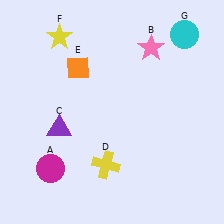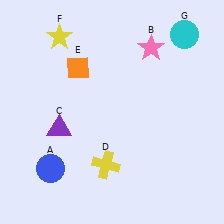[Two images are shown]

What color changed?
The circle (A) changed from magenta in Image 1 to blue in Image 2.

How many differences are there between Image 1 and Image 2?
There is 1 difference between the two images.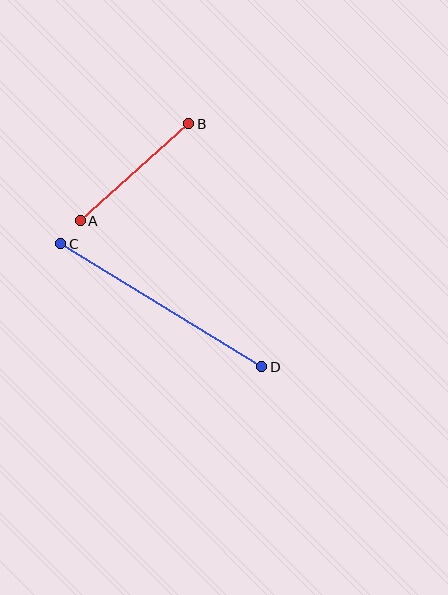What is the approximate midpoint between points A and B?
The midpoint is at approximately (134, 172) pixels.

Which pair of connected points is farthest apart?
Points C and D are farthest apart.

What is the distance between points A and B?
The distance is approximately 145 pixels.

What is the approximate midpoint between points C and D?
The midpoint is at approximately (161, 305) pixels.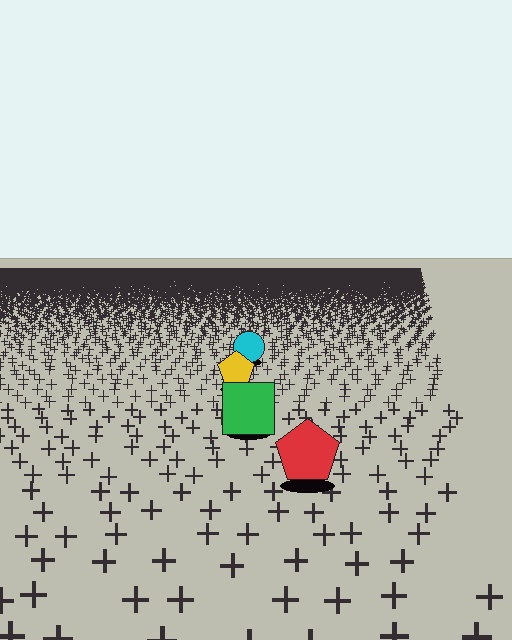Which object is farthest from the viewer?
The cyan circle is farthest from the viewer. It appears smaller and the ground texture around it is denser.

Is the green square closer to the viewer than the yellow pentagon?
Yes. The green square is closer — you can tell from the texture gradient: the ground texture is coarser near it.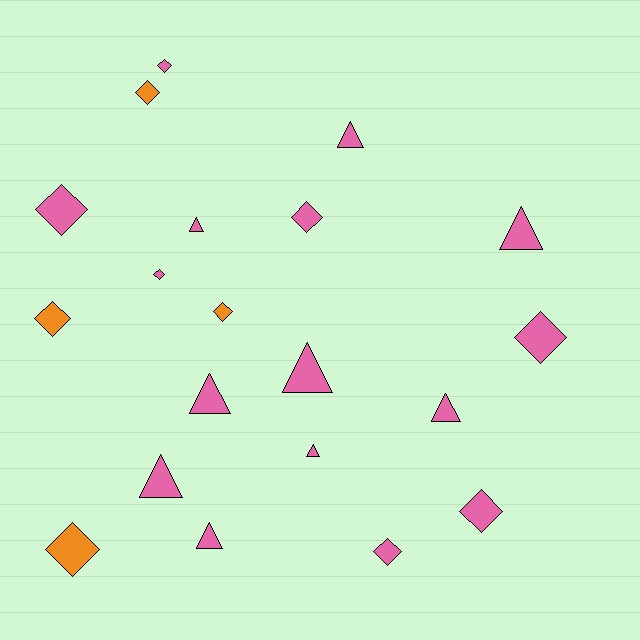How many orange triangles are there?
There are no orange triangles.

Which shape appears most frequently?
Diamond, with 11 objects.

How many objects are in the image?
There are 20 objects.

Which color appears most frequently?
Pink, with 16 objects.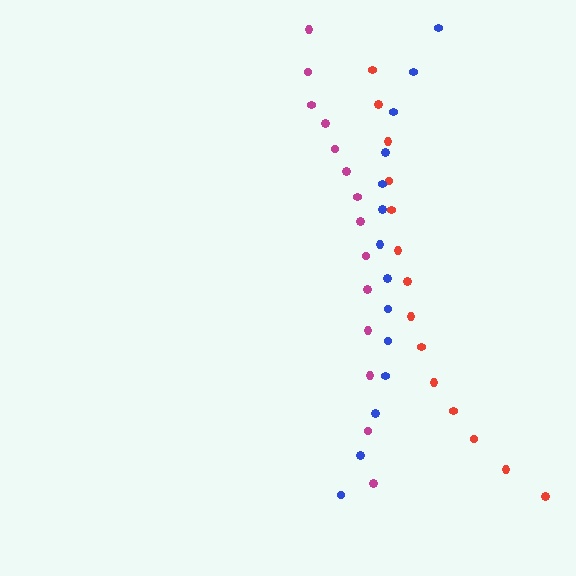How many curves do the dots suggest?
There are 3 distinct paths.